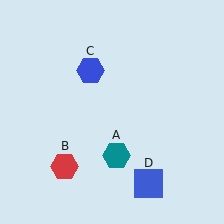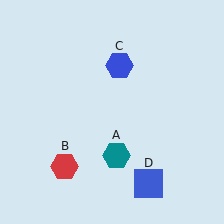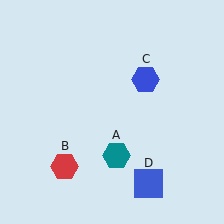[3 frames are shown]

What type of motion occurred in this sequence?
The blue hexagon (object C) rotated clockwise around the center of the scene.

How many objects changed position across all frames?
1 object changed position: blue hexagon (object C).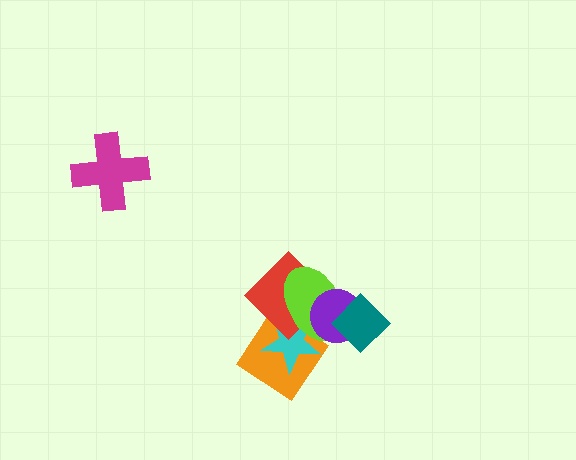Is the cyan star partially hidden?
Yes, it is partially covered by another shape.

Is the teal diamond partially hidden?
No, no other shape covers it.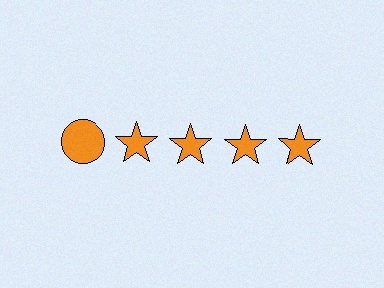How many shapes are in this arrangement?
There are 5 shapes arranged in a grid pattern.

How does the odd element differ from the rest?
It has a different shape: circle instead of star.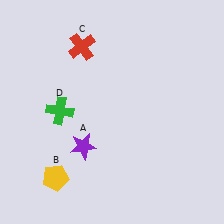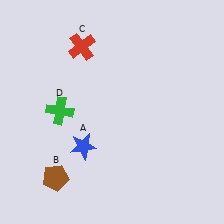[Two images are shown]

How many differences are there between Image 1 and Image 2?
There are 2 differences between the two images.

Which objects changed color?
A changed from purple to blue. B changed from yellow to brown.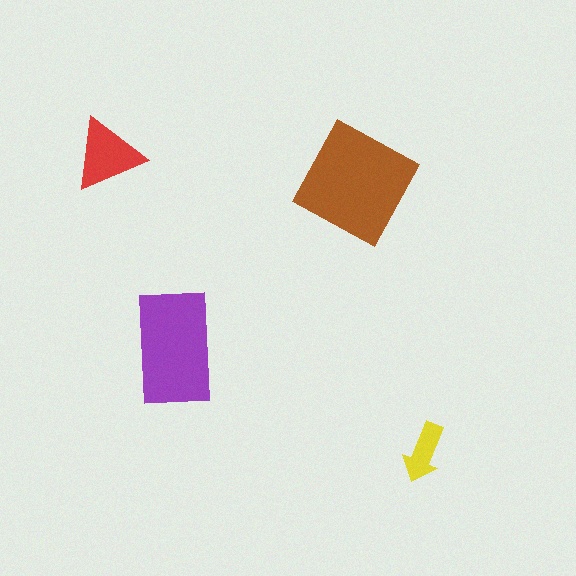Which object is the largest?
The brown square.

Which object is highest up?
The red triangle is topmost.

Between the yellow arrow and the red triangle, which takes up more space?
The red triangle.